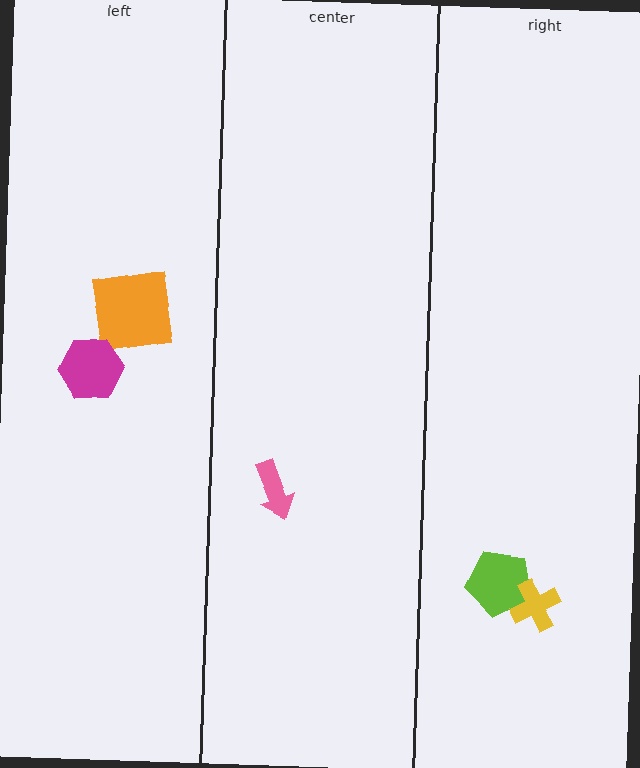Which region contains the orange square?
The left region.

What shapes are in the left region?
The orange square, the magenta hexagon.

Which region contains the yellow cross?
The right region.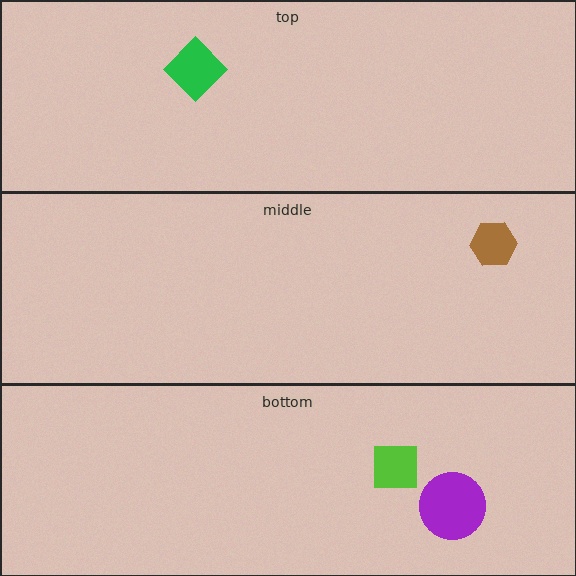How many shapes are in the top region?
1.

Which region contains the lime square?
The bottom region.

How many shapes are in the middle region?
1.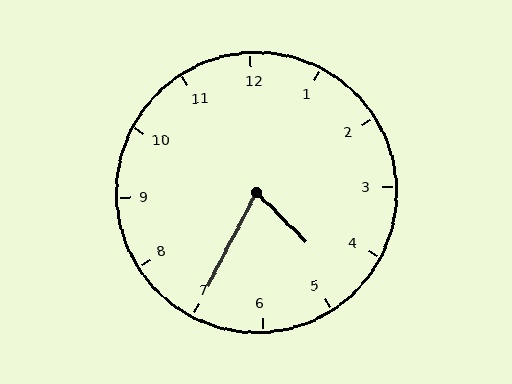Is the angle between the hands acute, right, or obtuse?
It is acute.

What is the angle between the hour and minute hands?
Approximately 72 degrees.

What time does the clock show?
4:35.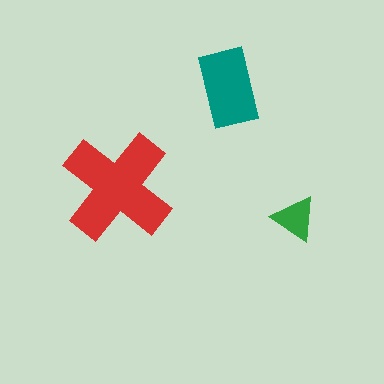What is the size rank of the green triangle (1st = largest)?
3rd.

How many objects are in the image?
There are 3 objects in the image.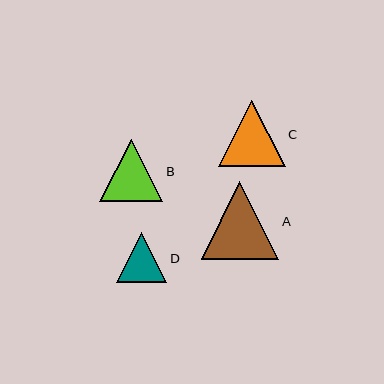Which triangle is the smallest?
Triangle D is the smallest with a size of approximately 50 pixels.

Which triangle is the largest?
Triangle A is the largest with a size of approximately 78 pixels.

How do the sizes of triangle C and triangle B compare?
Triangle C and triangle B are approximately the same size.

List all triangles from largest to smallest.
From largest to smallest: A, C, B, D.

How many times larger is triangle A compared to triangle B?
Triangle A is approximately 1.2 times the size of triangle B.